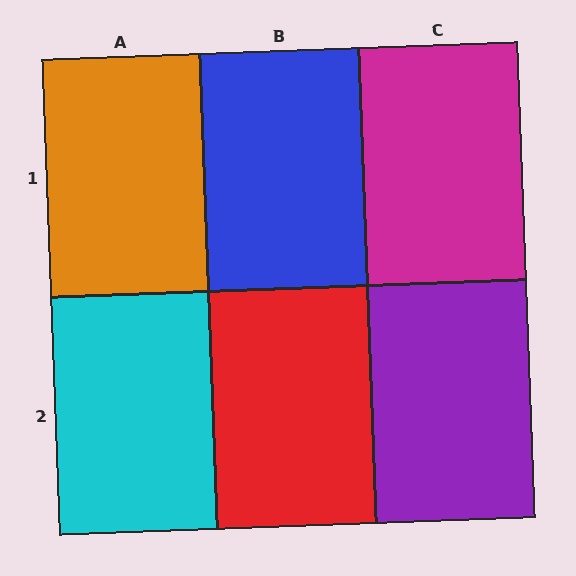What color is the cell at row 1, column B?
Blue.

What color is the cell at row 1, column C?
Magenta.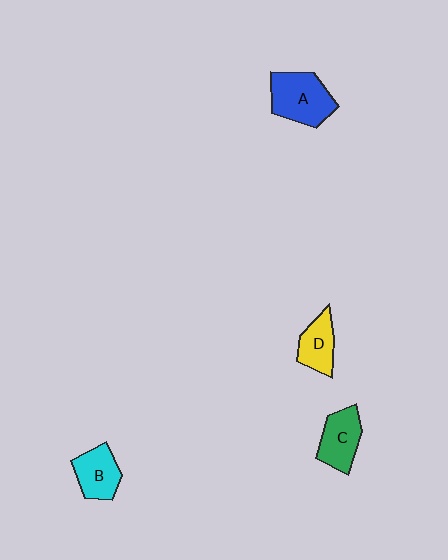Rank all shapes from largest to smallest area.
From largest to smallest: A (blue), C (green), B (cyan), D (yellow).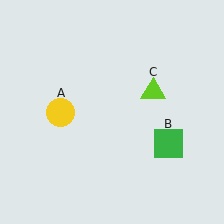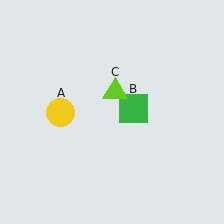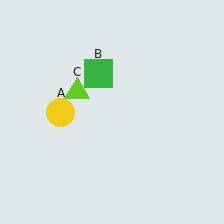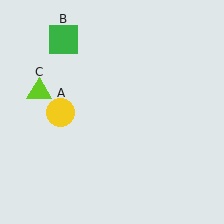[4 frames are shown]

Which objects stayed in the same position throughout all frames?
Yellow circle (object A) remained stationary.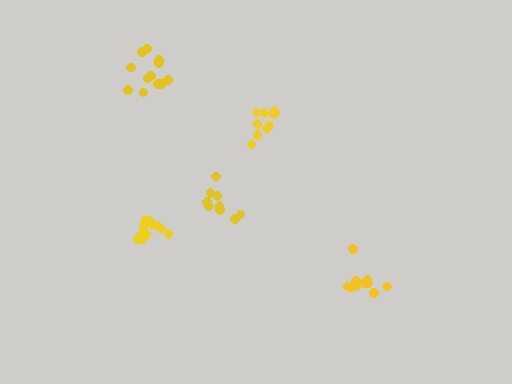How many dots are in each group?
Group 1: 9 dots, Group 2: 13 dots, Group 3: 10 dots, Group 4: 11 dots, Group 5: 11 dots (54 total).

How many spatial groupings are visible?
There are 5 spatial groupings.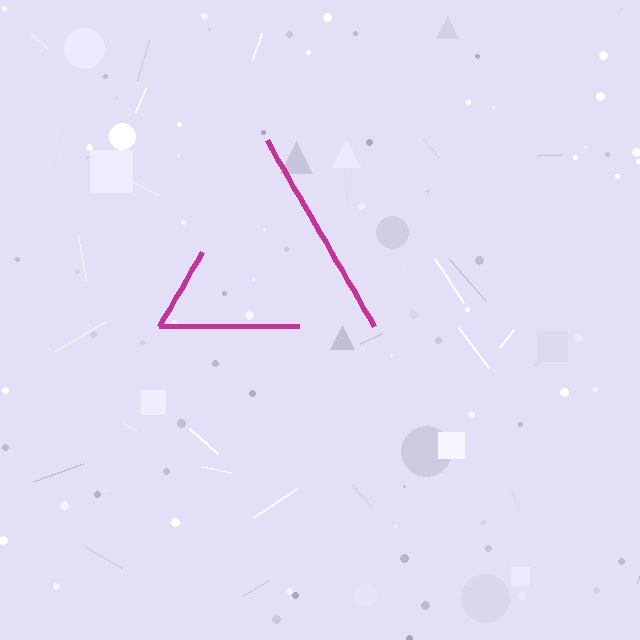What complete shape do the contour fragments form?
The contour fragments form a triangle.